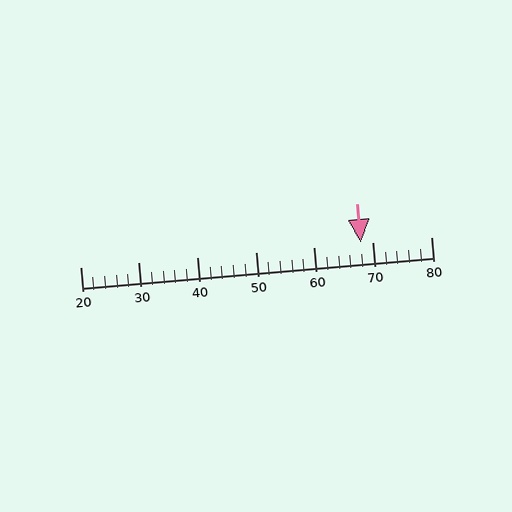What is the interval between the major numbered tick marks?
The major tick marks are spaced 10 units apart.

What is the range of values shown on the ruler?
The ruler shows values from 20 to 80.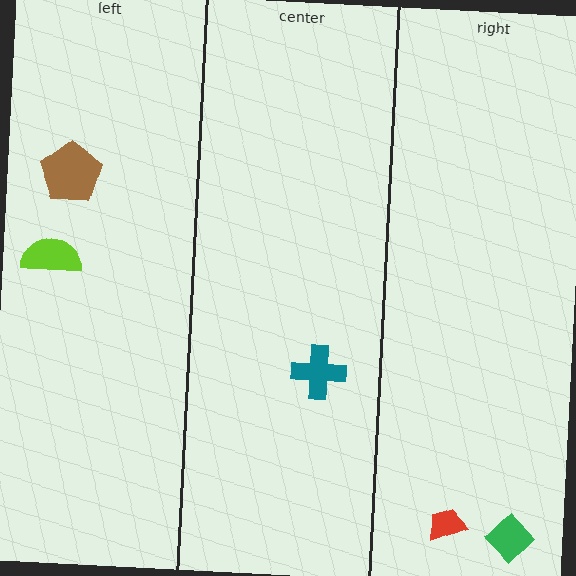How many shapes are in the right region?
2.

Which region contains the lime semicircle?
The left region.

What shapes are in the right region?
The green diamond, the red trapezoid.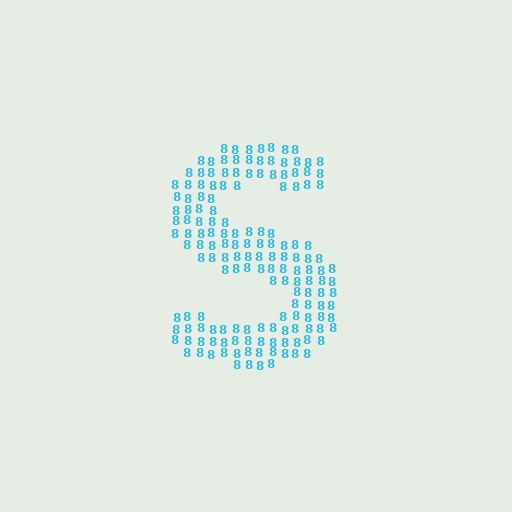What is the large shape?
The large shape is the letter S.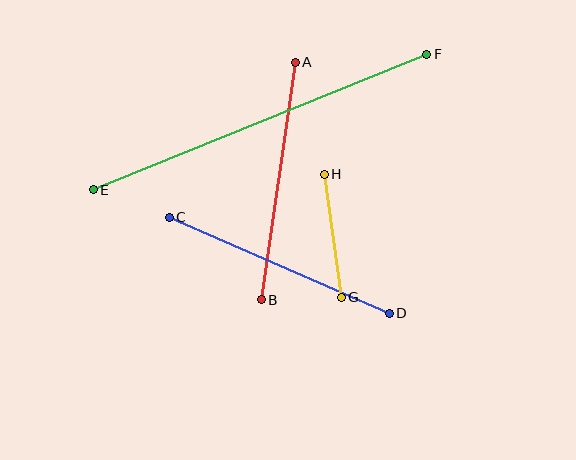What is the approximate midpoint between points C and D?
The midpoint is at approximately (279, 265) pixels.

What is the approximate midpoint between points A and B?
The midpoint is at approximately (278, 181) pixels.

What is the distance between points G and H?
The distance is approximately 124 pixels.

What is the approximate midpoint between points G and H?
The midpoint is at approximately (333, 236) pixels.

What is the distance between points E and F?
The distance is approximately 360 pixels.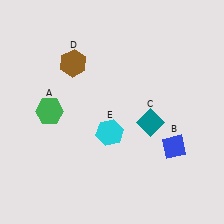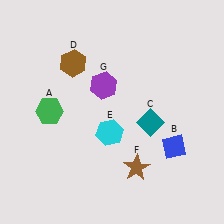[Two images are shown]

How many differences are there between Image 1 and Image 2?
There are 2 differences between the two images.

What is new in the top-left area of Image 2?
A purple hexagon (G) was added in the top-left area of Image 2.